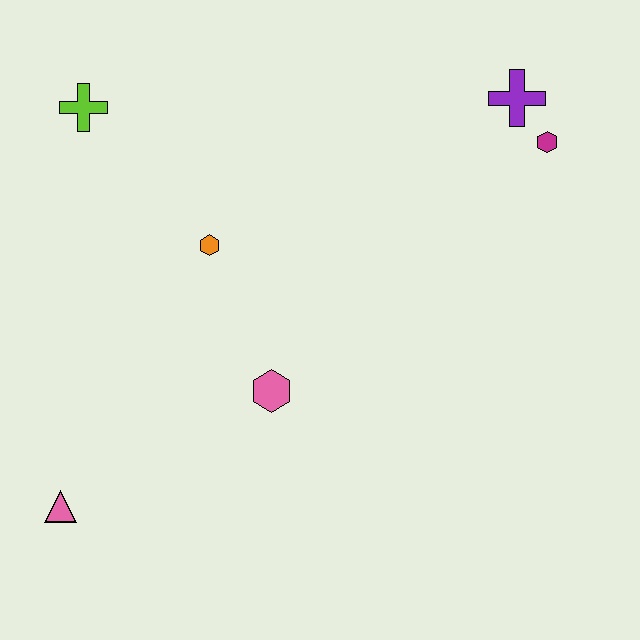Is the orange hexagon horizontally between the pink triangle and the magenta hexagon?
Yes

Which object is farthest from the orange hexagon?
The magenta hexagon is farthest from the orange hexagon.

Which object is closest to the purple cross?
The magenta hexagon is closest to the purple cross.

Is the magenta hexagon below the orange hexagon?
No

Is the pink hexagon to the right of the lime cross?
Yes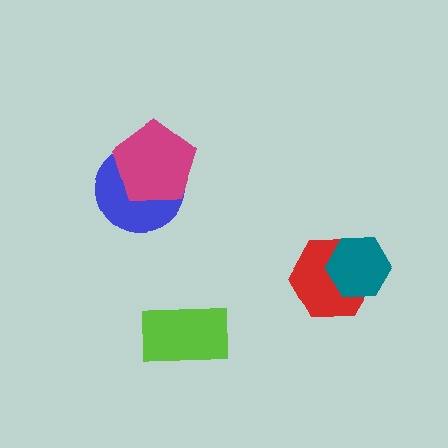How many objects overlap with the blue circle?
1 object overlaps with the blue circle.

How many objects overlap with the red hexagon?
1 object overlaps with the red hexagon.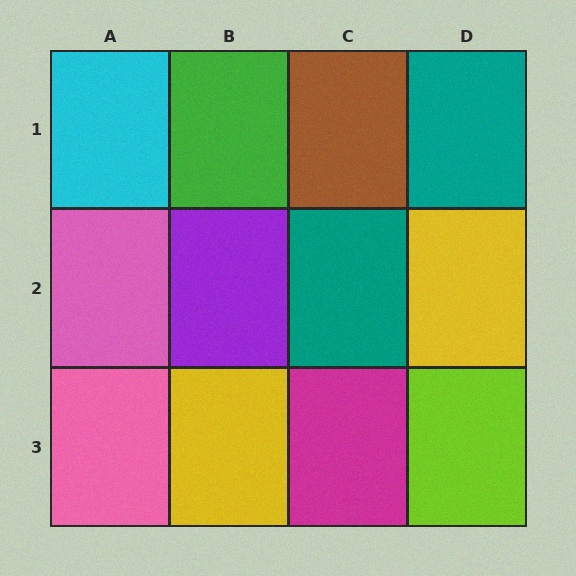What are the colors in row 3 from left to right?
Pink, yellow, magenta, lime.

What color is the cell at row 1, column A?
Cyan.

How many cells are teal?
2 cells are teal.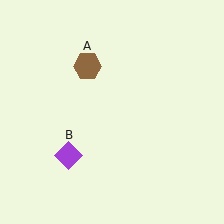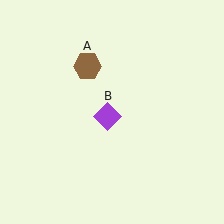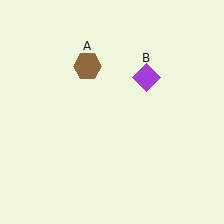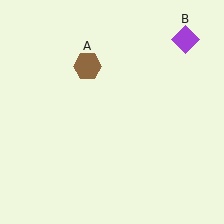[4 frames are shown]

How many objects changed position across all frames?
1 object changed position: purple diamond (object B).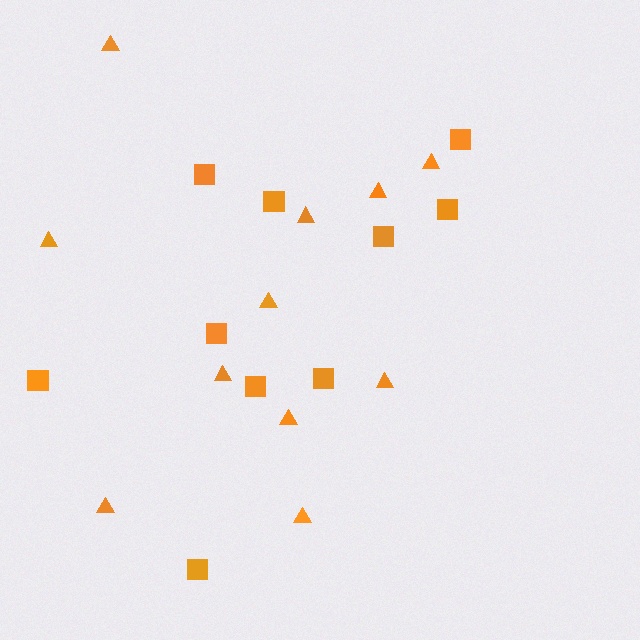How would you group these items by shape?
There are 2 groups: one group of squares (10) and one group of triangles (11).